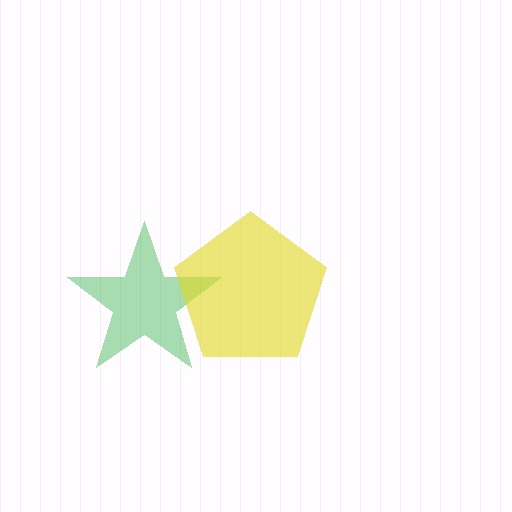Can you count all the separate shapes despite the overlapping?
Yes, there are 2 separate shapes.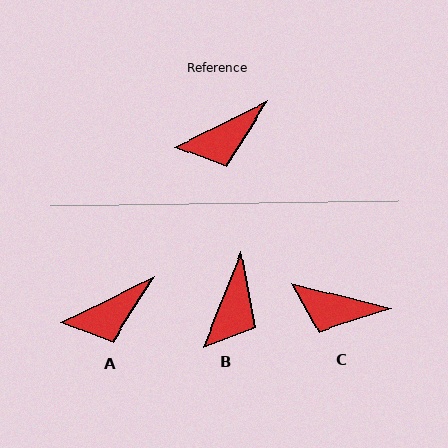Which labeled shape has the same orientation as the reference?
A.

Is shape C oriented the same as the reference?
No, it is off by about 40 degrees.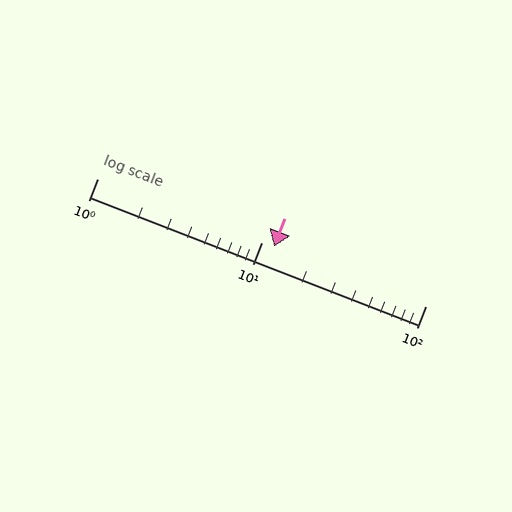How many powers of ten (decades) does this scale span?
The scale spans 2 decades, from 1 to 100.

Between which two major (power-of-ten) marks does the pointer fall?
The pointer is between 10 and 100.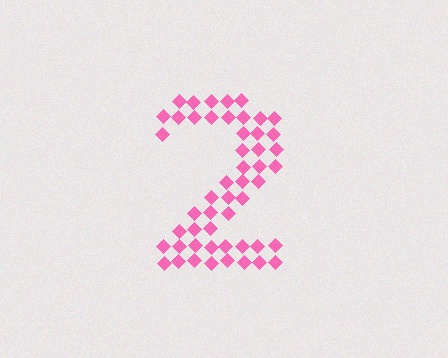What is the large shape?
The large shape is the digit 2.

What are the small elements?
The small elements are diamonds.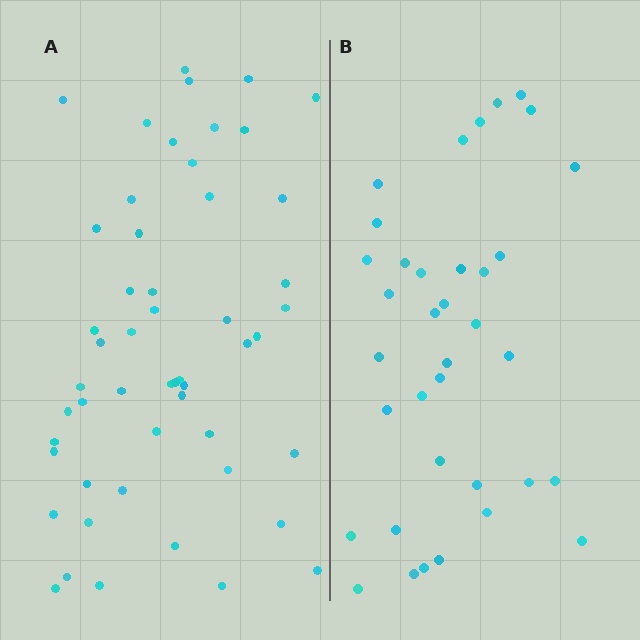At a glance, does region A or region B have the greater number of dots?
Region A (the left region) has more dots.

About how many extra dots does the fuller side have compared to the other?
Region A has approximately 15 more dots than region B.